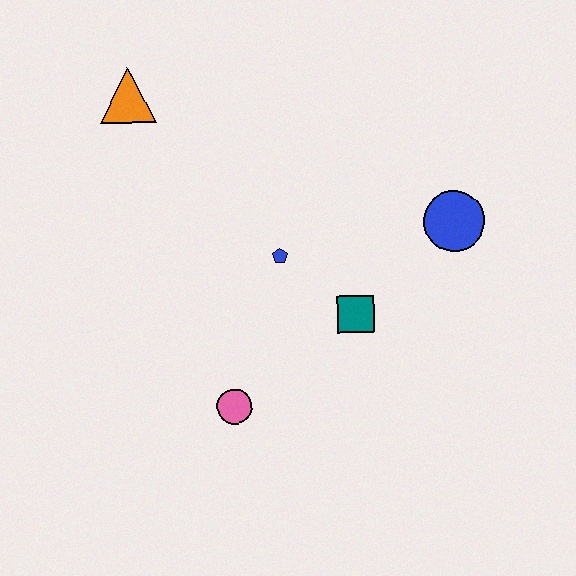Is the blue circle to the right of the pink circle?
Yes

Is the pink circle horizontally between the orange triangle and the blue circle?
Yes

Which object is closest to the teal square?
The blue pentagon is closest to the teal square.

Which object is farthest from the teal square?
The orange triangle is farthest from the teal square.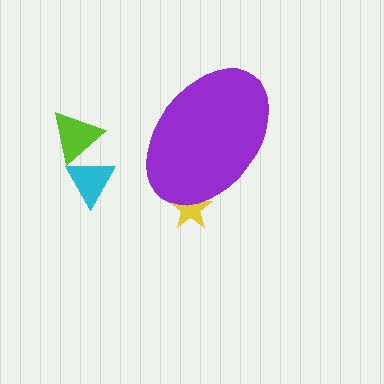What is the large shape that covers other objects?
A purple ellipse.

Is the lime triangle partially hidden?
No, the lime triangle is fully visible.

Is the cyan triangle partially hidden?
No, the cyan triangle is fully visible.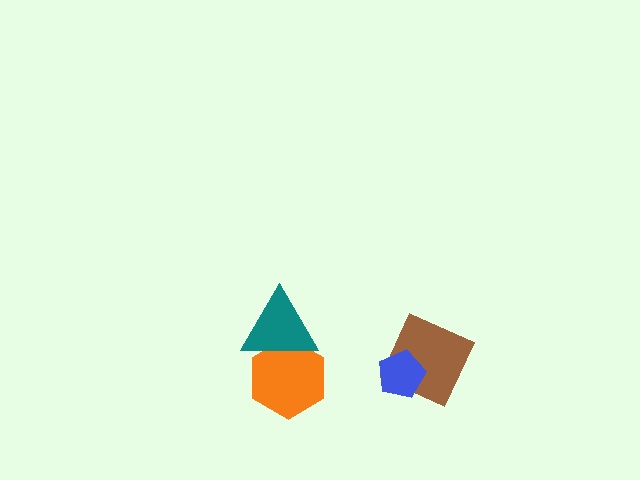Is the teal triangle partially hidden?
No, no other shape covers it.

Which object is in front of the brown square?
The blue pentagon is in front of the brown square.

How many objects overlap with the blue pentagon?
1 object overlaps with the blue pentagon.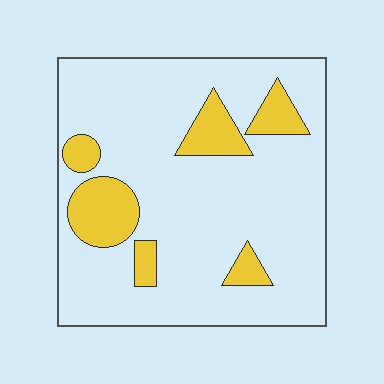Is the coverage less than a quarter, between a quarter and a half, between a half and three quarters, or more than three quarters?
Less than a quarter.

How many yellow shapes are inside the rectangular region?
6.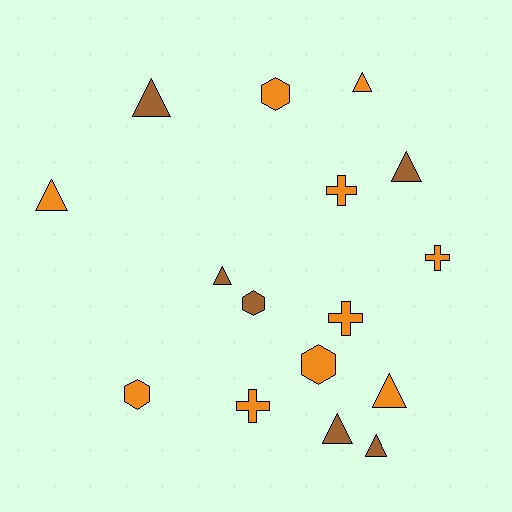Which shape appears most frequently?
Triangle, with 8 objects.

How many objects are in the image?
There are 16 objects.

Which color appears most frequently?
Orange, with 10 objects.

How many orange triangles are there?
There are 3 orange triangles.